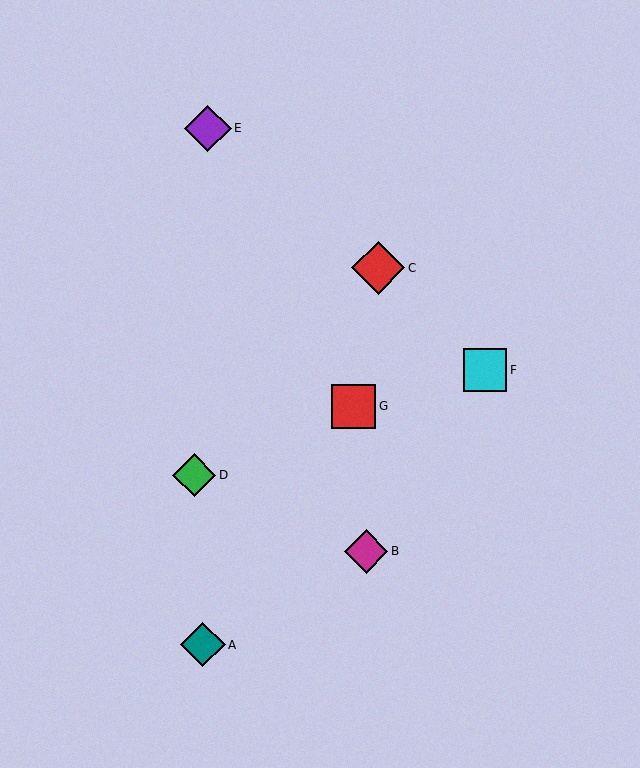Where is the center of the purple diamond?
The center of the purple diamond is at (208, 128).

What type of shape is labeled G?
Shape G is a red square.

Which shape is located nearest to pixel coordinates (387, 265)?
The red diamond (labeled C) at (378, 268) is nearest to that location.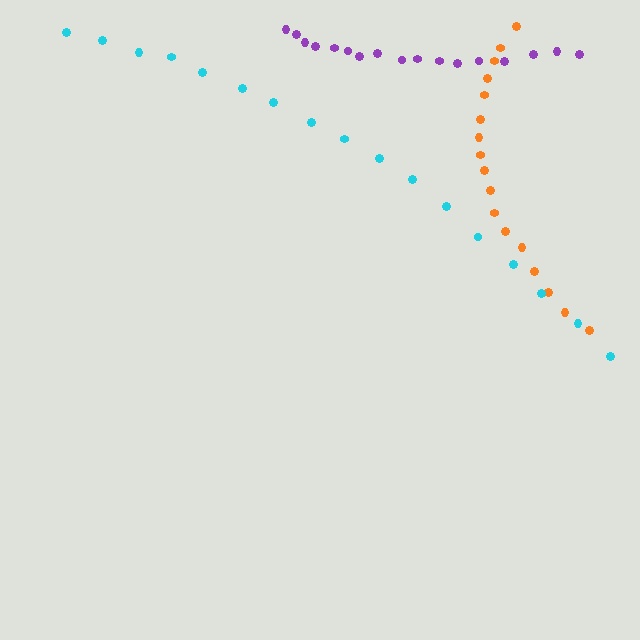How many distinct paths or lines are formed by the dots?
There are 3 distinct paths.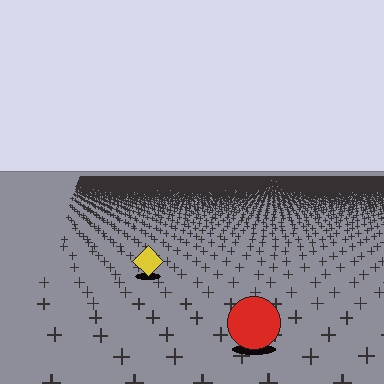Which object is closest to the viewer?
The red circle is closest. The texture marks near it are larger and more spread out.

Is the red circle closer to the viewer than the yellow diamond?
Yes. The red circle is closer — you can tell from the texture gradient: the ground texture is coarser near it.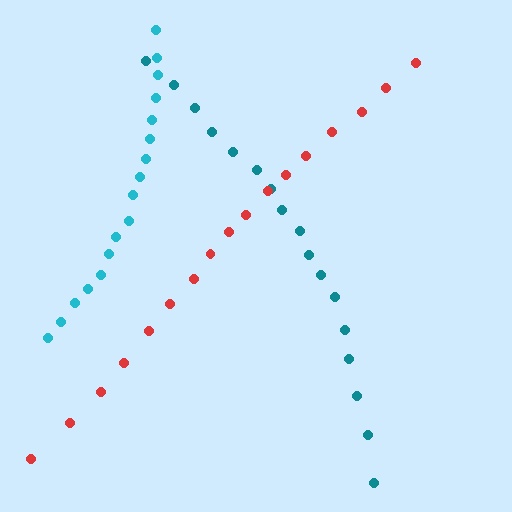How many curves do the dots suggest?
There are 3 distinct paths.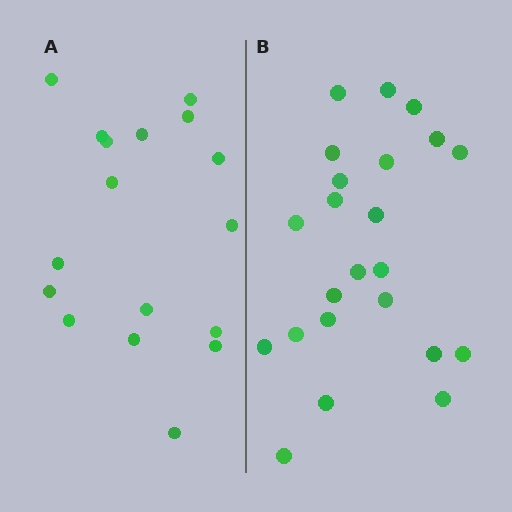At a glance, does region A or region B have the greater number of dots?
Region B (the right region) has more dots.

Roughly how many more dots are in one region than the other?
Region B has about 6 more dots than region A.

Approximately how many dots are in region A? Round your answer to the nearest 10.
About 20 dots. (The exact count is 17, which rounds to 20.)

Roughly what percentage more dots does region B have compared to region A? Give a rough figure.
About 35% more.